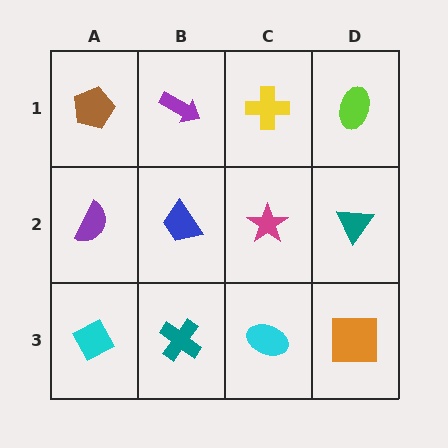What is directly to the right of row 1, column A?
A purple arrow.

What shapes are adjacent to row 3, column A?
A purple semicircle (row 2, column A), a teal cross (row 3, column B).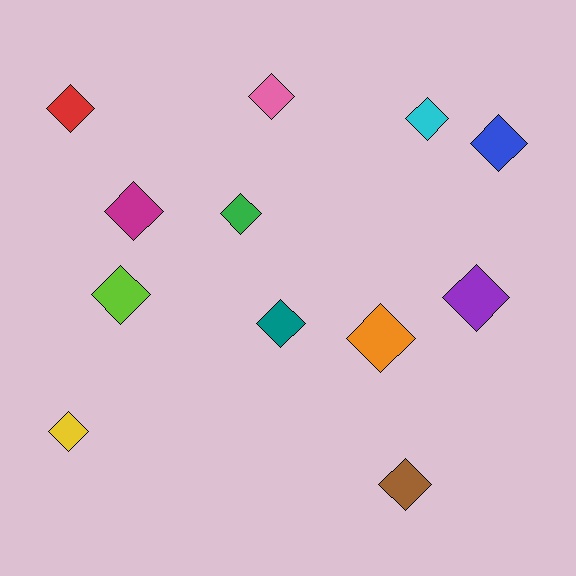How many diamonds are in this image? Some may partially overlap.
There are 12 diamonds.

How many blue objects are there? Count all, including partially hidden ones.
There is 1 blue object.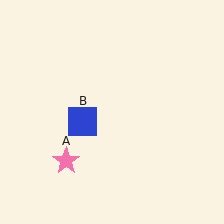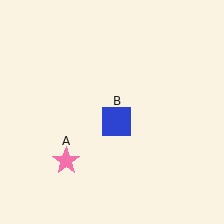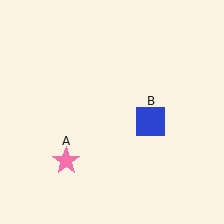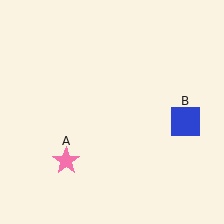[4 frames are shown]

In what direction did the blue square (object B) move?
The blue square (object B) moved right.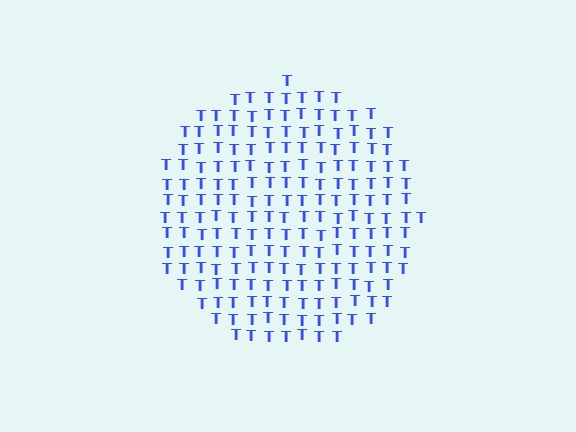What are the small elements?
The small elements are letter T's.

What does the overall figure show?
The overall figure shows a circle.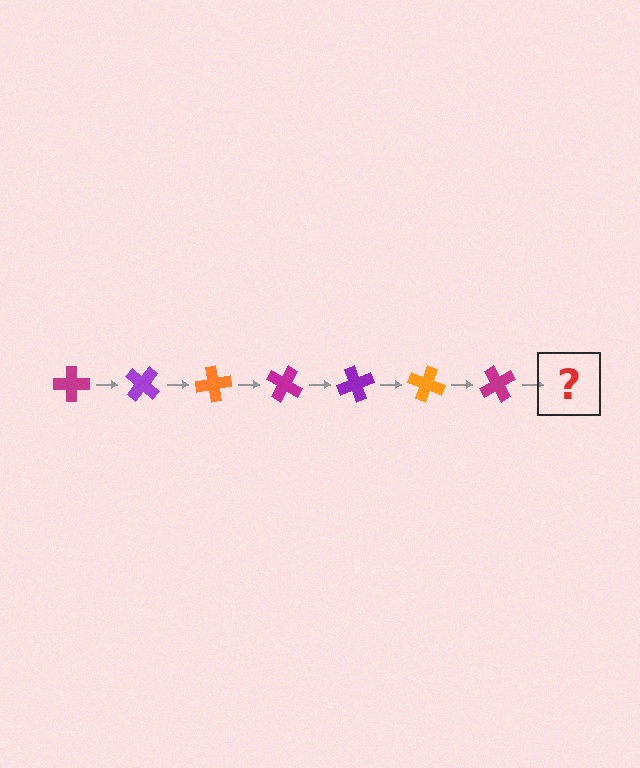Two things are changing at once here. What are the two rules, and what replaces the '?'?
The two rules are that it rotates 40 degrees each step and the color cycles through magenta, purple, and orange. The '?' should be a purple cross, rotated 280 degrees from the start.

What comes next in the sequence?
The next element should be a purple cross, rotated 280 degrees from the start.